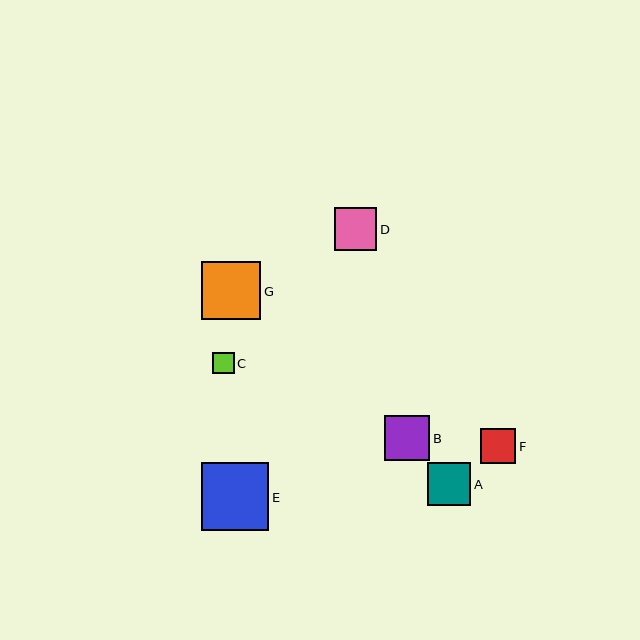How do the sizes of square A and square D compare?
Square A and square D are approximately the same size.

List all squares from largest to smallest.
From largest to smallest: E, G, B, A, D, F, C.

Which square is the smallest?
Square C is the smallest with a size of approximately 22 pixels.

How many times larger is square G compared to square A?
Square G is approximately 1.4 times the size of square A.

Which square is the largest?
Square E is the largest with a size of approximately 67 pixels.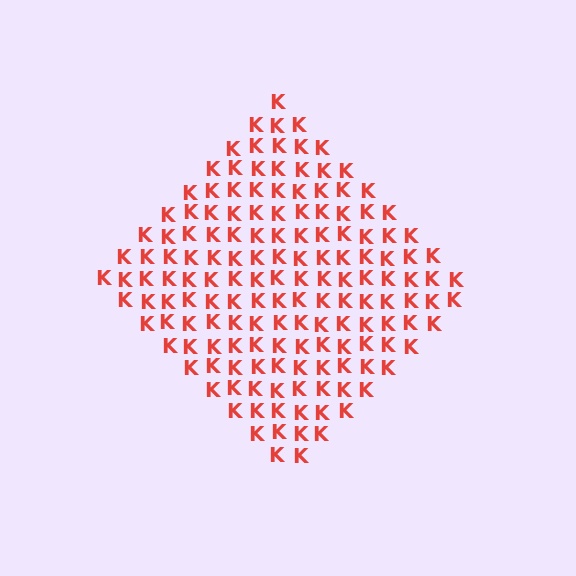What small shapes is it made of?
It is made of small letter K's.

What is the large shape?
The large shape is a diamond.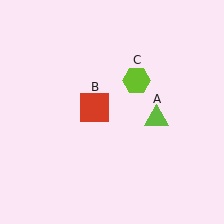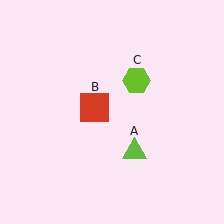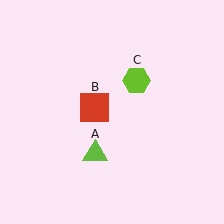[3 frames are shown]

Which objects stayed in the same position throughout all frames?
Red square (object B) and lime hexagon (object C) remained stationary.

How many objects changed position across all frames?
1 object changed position: lime triangle (object A).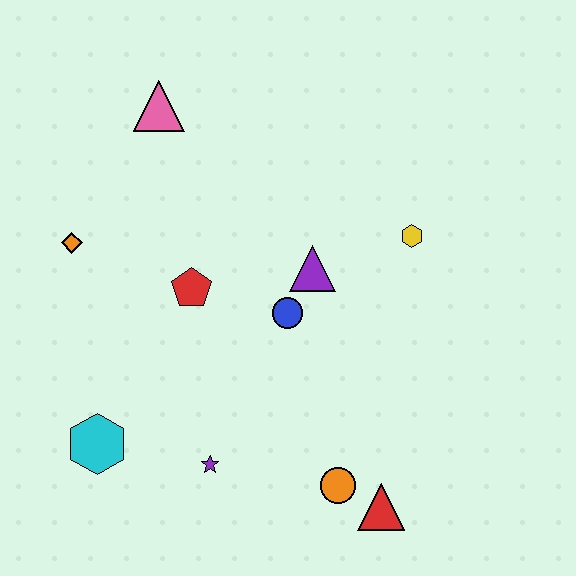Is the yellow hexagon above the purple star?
Yes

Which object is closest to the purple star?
The cyan hexagon is closest to the purple star.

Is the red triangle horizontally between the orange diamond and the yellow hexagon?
Yes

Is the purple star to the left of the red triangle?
Yes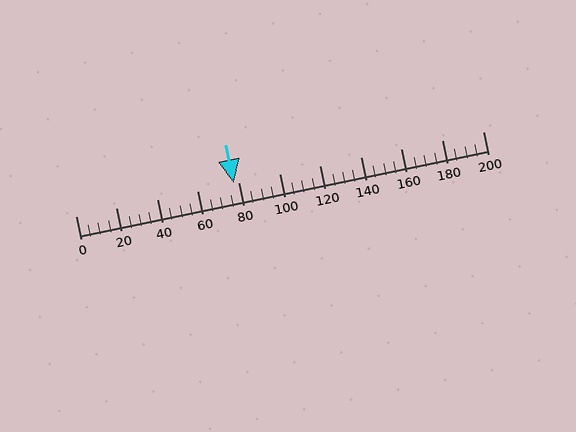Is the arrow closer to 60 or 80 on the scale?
The arrow is closer to 80.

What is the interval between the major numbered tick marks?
The major tick marks are spaced 20 units apart.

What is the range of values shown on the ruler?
The ruler shows values from 0 to 200.